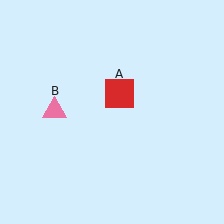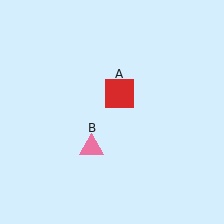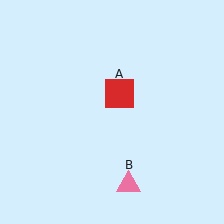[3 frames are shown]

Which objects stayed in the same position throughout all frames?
Red square (object A) remained stationary.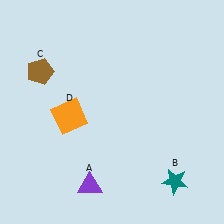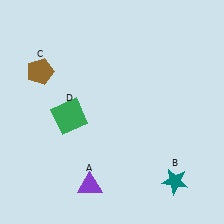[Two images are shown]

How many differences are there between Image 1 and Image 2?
There is 1 difference between the two images.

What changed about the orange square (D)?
In Image 1, D is orange. In Image 2, it changed to green.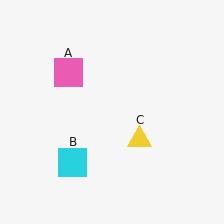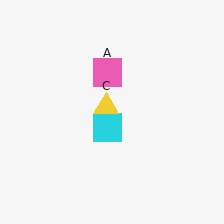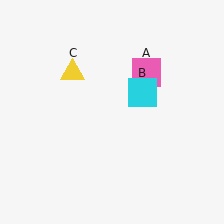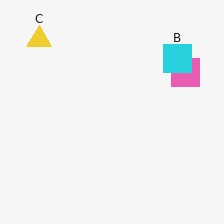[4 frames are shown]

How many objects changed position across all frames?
3 objects changed position: pink square (object A), cyan square (object B), yellow triangle (object C).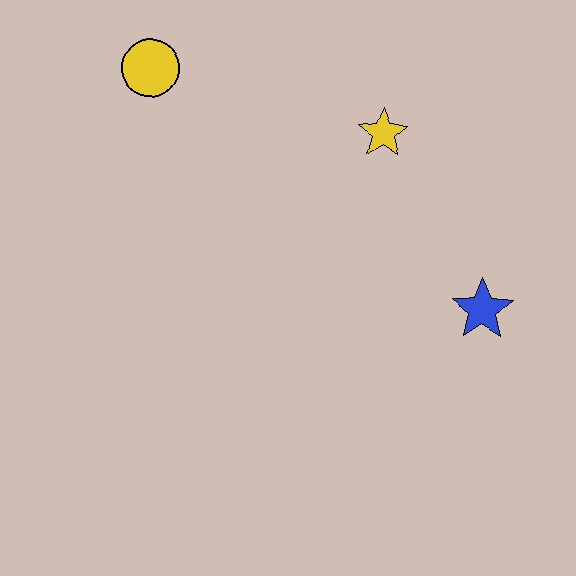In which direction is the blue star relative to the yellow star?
The blue star is below the yellow star.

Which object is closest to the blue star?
The yellow star is closest to the blue star.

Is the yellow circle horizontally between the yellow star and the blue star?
No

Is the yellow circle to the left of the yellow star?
Yes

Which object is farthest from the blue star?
The yellow circle is farthest from the blue star.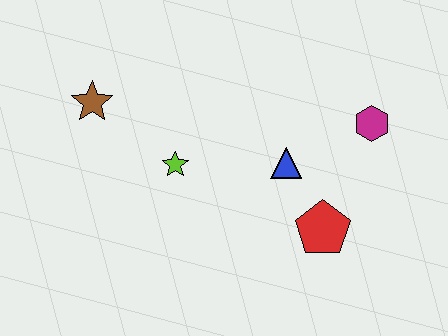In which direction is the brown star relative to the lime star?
The brown star is to the left of the lime star.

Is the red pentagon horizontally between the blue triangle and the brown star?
No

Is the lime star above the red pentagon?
Yes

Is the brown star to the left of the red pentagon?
Yes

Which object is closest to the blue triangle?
The red pentagon is closest to the blue triangle.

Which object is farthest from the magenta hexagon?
The brown star is farthest from the magenta hexagon.